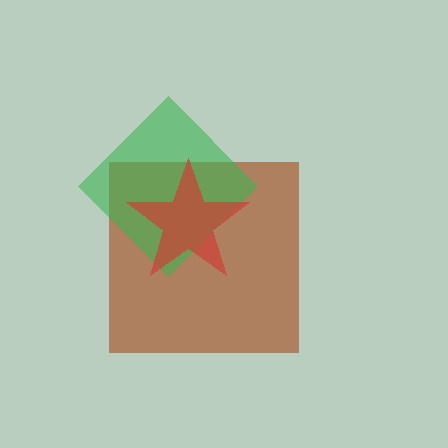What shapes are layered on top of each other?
The layered shapes are: a brown square, a green diamond, a red star.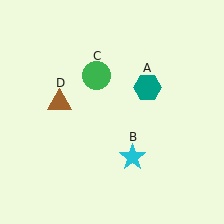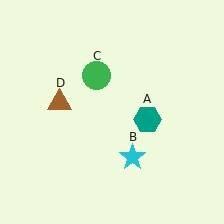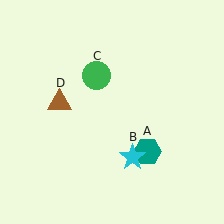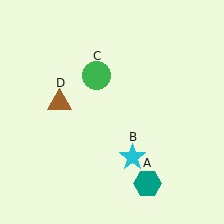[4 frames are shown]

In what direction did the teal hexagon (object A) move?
The teal hexagon (object A) moved down.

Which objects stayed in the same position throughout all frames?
Cyan star (object B) and green circle (object C) and brown triangle (object D) remained stationary.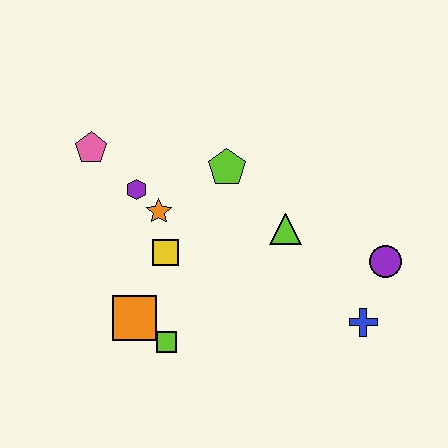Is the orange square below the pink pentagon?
Yes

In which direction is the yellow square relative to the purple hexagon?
The yellow square is below the purple hexagon.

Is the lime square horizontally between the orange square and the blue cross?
Yes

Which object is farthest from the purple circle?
The pink pentagon is farthest from the purple circle.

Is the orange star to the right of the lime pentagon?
No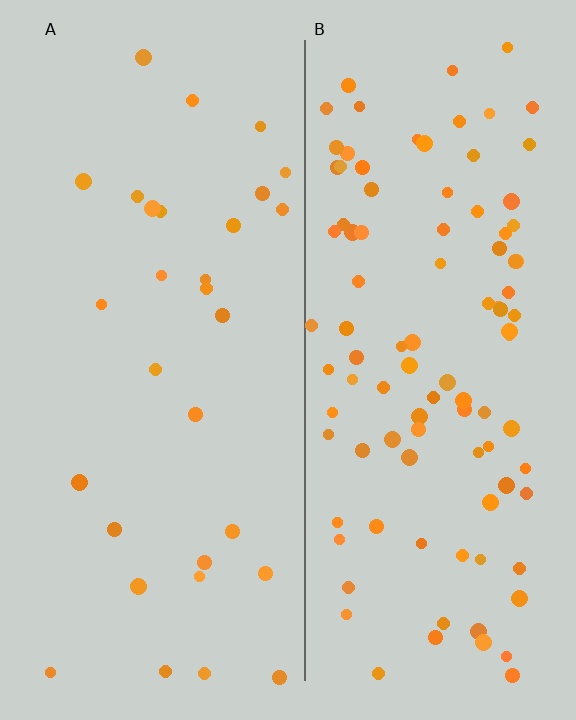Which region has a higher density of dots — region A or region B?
B (the right).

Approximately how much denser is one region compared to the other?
Approximately 3.4× — region B over region A.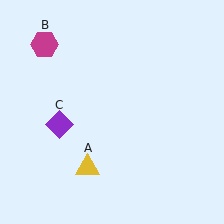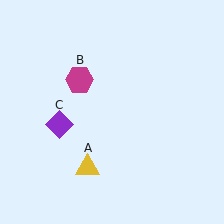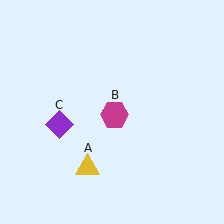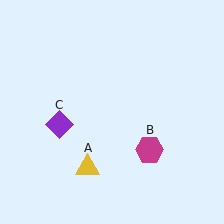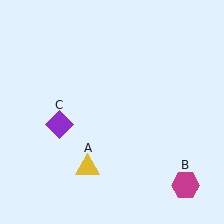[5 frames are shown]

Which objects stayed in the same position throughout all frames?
Yellow triangle (object A) and purple diamond (object C) remained stationary.